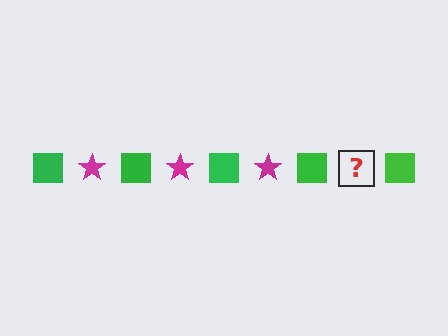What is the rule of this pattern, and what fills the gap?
The rule is that the pattern alternates between green square and magenta star. The gap should be filled with a magenta star.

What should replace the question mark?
The question mark should be replaced with a magenta star.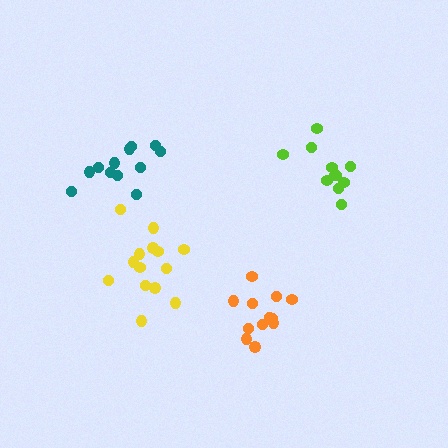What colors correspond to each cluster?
The clusters are colored: orange, yellow, lime, teal.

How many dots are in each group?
Group 1: 12 dots, Group 2: 14 dots, Group 3: 11 dots, Group 4: 12 dots (49 total).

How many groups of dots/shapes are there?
There are 4 groups.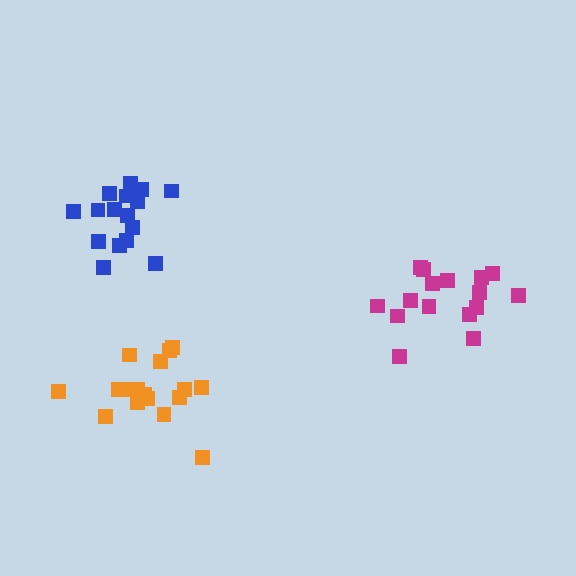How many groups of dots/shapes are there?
There are 3 groups.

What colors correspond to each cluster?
The clusters are colored: orange, magenta, blue.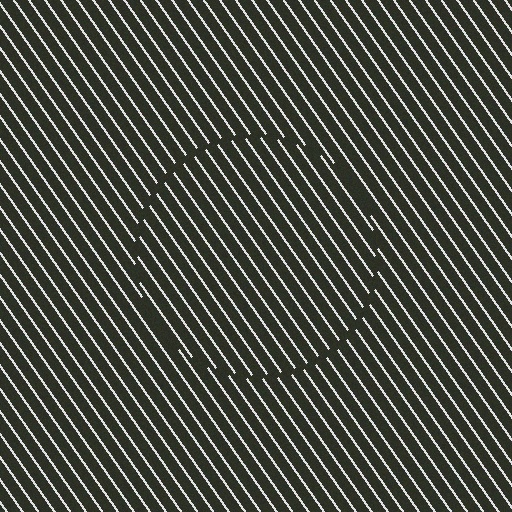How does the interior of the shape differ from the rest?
The interior of the shape contains the same grating, shifted by half a period — the contour is defined by the phase discontinuity where line-ends from the inner and outer gratings abut.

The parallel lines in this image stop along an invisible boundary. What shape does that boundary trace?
An illusory circle. The interior of the shape contains the same grating, shifted by half a period — the contour is defined by the phase discontinuity where line-ends from the inner and outer gratings abut.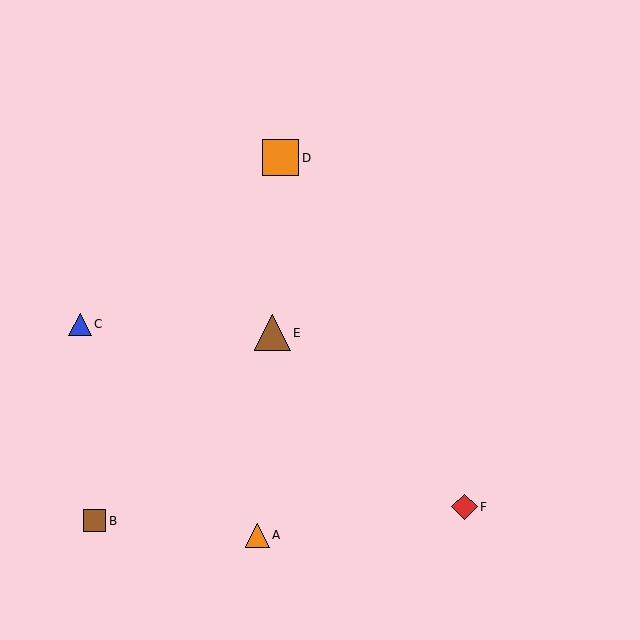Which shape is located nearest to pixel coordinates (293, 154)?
The orange square (labeled D) at (281, 158) is nearest to that location.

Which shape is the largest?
The orange square (labeled D) is the largest.